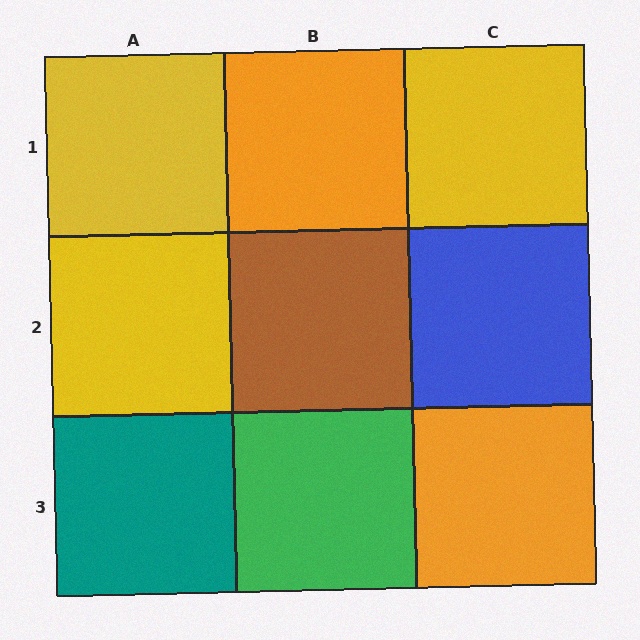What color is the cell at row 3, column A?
Teal.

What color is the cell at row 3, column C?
Orange.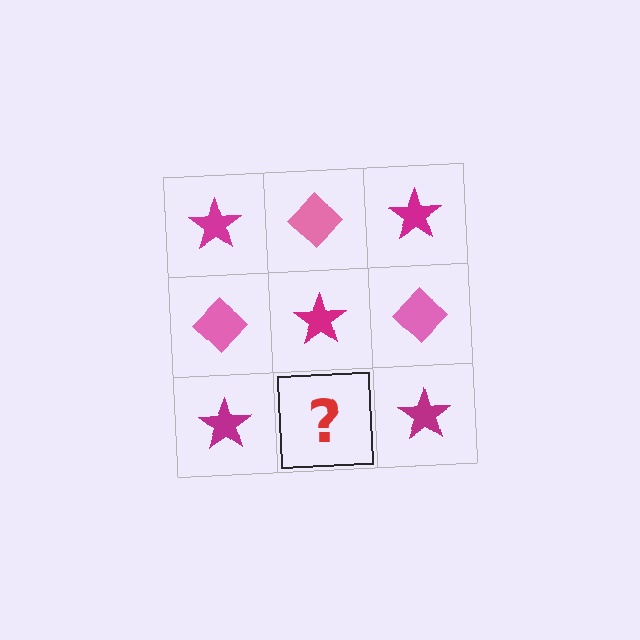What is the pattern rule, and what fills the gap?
The rule is that it alternates magenta star and pink diamond in a checkerboard pattern. The gap should be filled with a pink diamond.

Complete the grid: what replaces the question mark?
The question mark should be replaced with a pink diamond.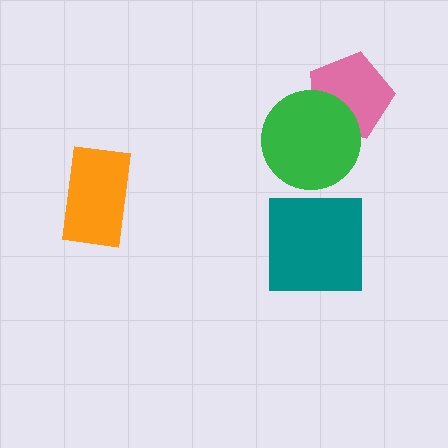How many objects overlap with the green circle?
1 object overlaps with the green circle.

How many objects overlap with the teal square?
0 objects overlap with the teal square.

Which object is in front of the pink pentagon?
The green circle is in front of the pink pentagon.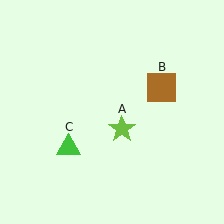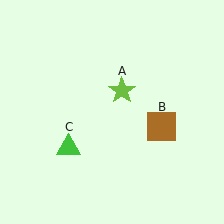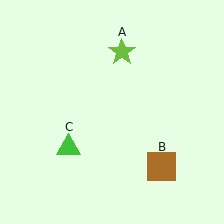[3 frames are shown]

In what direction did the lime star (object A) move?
The lime star (object A) moved up.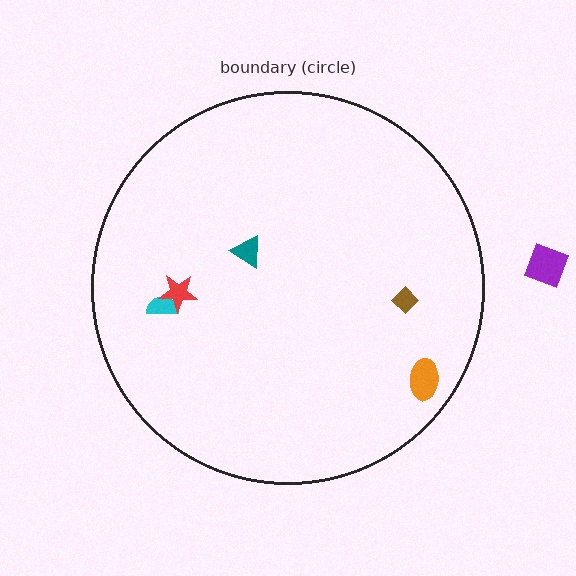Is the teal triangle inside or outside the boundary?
Inside.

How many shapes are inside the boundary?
5 inside, 1 outside.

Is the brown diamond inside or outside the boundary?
Inside.